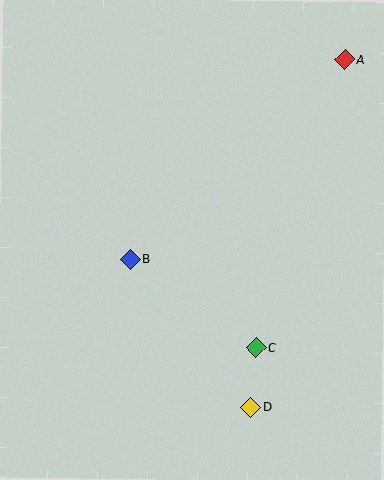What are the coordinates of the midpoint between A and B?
The midpoint between A and B is at (237, 160).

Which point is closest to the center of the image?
Point B at (130, 260) is closest to the center.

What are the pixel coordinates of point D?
Point D is at (250, 407).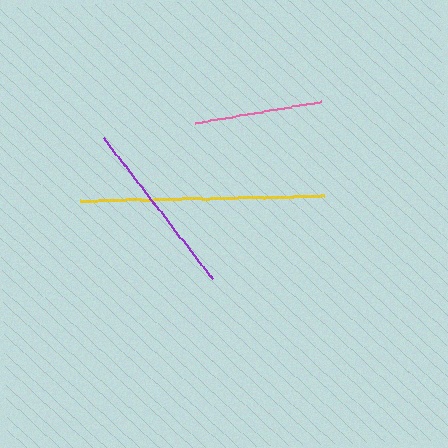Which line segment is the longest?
The yellow line is the longest at approximately 243 pixels.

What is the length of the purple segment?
The purple segment is approximately 178 pixels long.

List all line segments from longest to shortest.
From longest to shortest: yellow, purple, pink.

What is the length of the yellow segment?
The yellow segment is approximately 243 pixels long.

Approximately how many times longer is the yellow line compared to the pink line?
The yellow line is approximately 1.9 times the length of the pink line.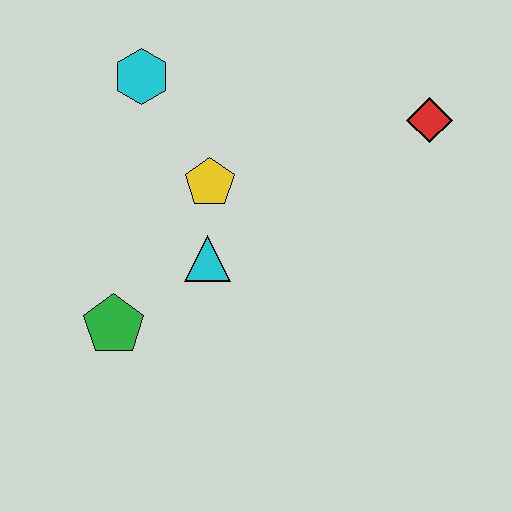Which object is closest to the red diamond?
The yellow pentagon is closest to the red diamond.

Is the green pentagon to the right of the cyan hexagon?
No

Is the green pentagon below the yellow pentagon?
Yes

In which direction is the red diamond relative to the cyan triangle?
The red diamond is to the right of the cyan triangle.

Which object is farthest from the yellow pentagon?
The red diamond is farthest from the yellow pentagon.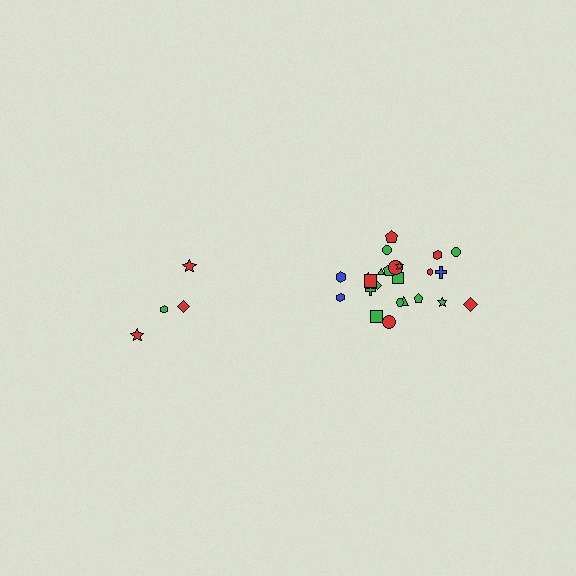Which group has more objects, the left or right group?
The right group.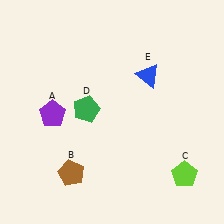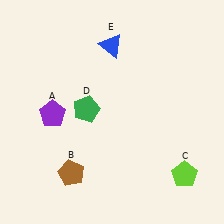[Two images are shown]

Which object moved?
The blue triangle (E) moved left.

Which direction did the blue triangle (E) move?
The blue triangle (E) moved left.